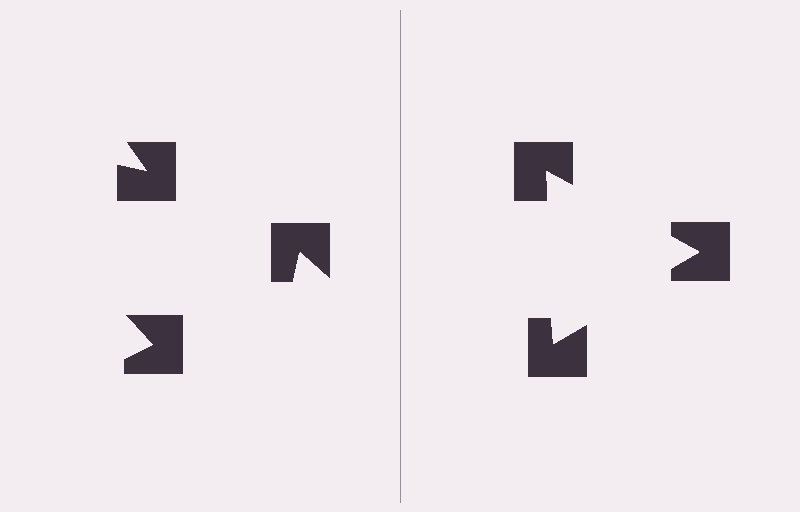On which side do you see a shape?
An illusory triangle appears on the right side. On the left side the wedge cuts are rotated, so no coherent shape forms.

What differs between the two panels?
The notched squares are positioned identically on both sides; only the wedge orientations differ. On the right they align to a triangle; on the left they are misaligned.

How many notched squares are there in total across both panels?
6 — 3 on each side.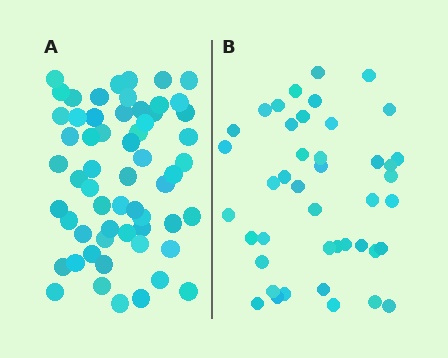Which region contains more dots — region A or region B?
Region A (the left region) has more dots.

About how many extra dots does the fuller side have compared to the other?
Region A has approximately 15 more dots than region B.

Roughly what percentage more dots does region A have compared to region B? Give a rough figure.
About 35% more.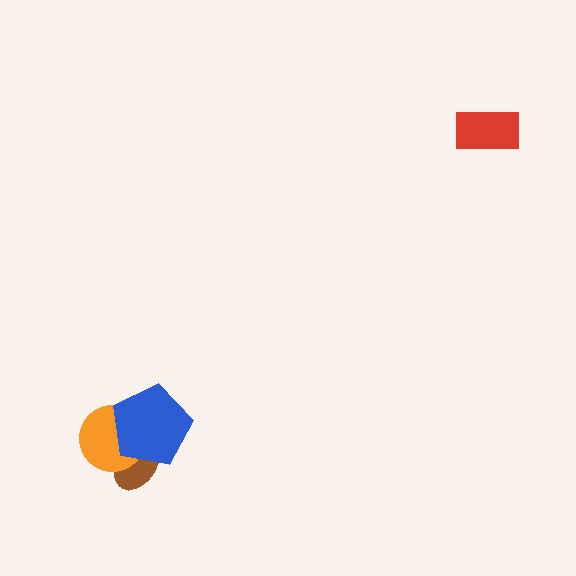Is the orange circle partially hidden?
Yes, it is partially covered by another shape.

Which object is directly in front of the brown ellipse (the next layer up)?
The orange circle is directly in front of the brown ellipse.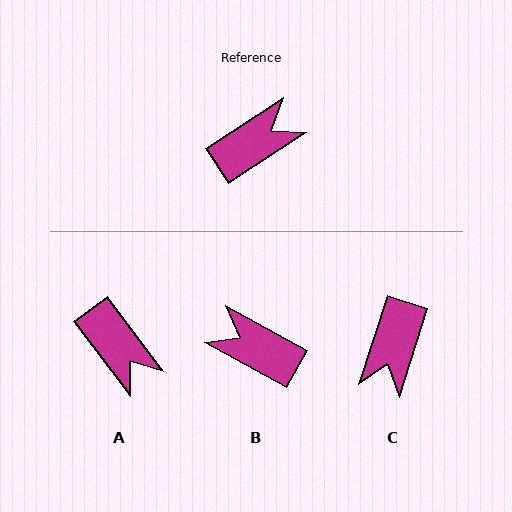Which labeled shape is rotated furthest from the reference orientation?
C, about 141 degrees away.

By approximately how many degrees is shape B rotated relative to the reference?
Approximately 118 degrees counter-clockwise.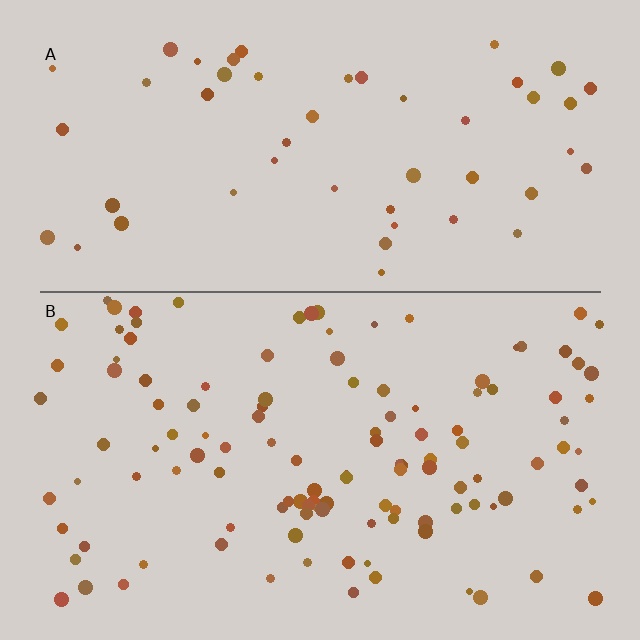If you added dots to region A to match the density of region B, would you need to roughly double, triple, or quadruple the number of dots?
Approximately double.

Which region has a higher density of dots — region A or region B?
B (the bottom).